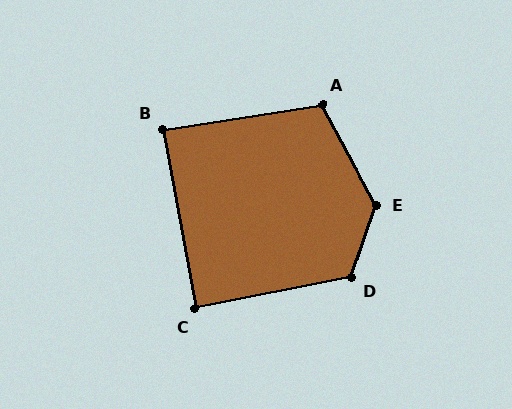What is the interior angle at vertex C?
Approximately 89 degrees (approximately right).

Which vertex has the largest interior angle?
E, at approximately 133 degrees.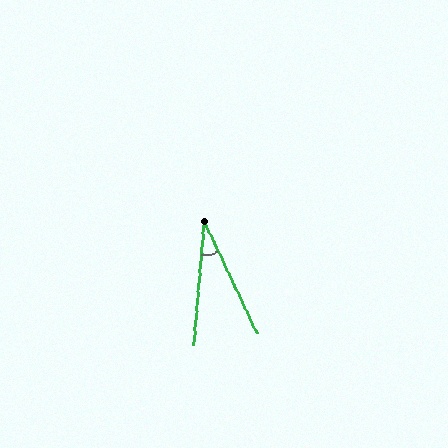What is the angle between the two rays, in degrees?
Approximately 30 degrees.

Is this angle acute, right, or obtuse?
It is acute.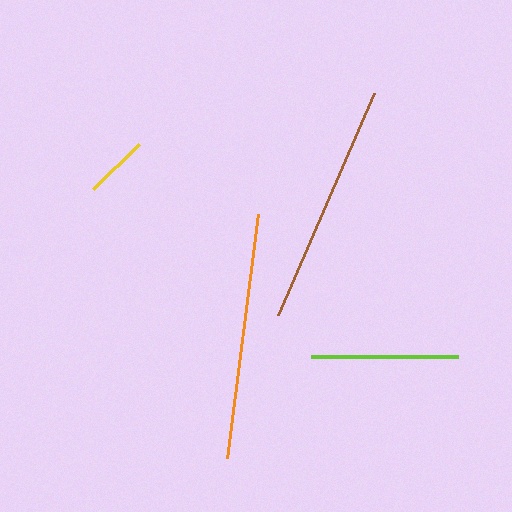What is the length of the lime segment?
The lime segment is approximately 147 pixels long.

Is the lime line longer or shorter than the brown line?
The brown line is longer than the lime line.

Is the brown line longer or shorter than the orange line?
The orange line is longer than the brown line.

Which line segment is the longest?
The orange line is the longest at approximately 246 pixels.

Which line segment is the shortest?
The yellow line is the shortest at approximately 64 pixels.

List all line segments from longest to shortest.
From longest to shortest: orange, brown, lime, yellow.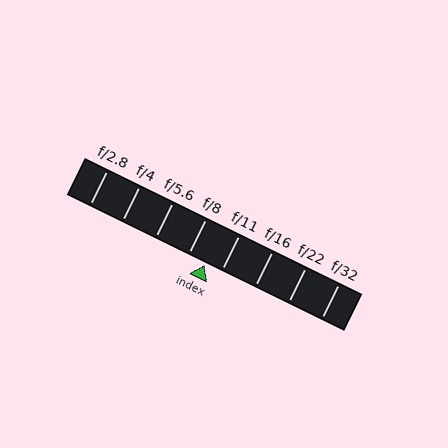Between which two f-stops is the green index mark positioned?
The index mark is between f/8 and f/11.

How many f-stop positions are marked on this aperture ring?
There are 8 f-stop positions marked.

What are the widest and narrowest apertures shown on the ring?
The widest aperture shown is f/2.8 and the narrowest is f/32.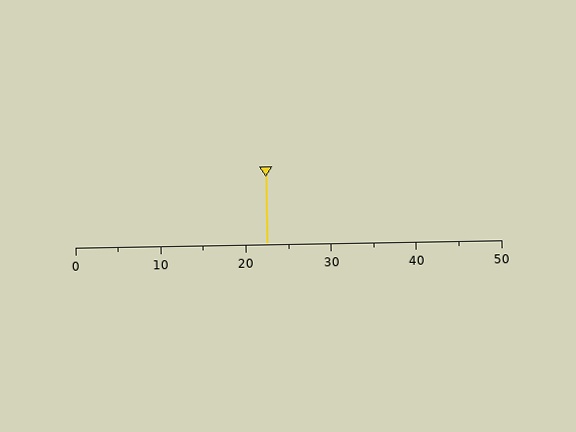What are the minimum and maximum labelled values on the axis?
The axis runs from 0 to 50.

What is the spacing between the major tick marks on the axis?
The major ticks are spaced 10 apart.